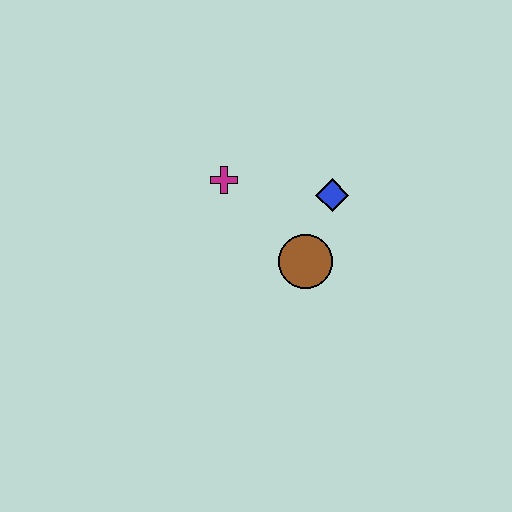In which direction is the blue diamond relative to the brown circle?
The blue diamond is above the brown circle.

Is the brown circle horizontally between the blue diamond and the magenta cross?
Yes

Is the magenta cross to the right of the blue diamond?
No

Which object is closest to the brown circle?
The blue diamond is closest to the brown circle.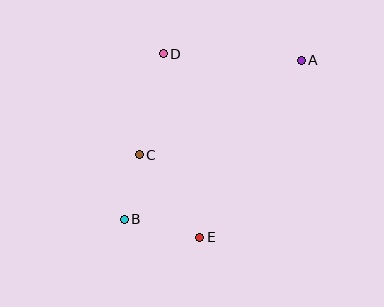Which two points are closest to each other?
Points B and C are closest to each other.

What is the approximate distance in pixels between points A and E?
The distance between A and E is approximately 204 pixels.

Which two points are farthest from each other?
Points A and B are farthest from each other.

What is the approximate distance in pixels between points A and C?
The distance between A and C is approximately 187 pixels.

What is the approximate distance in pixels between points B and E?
The distance between B and E is approximately 77 pixels.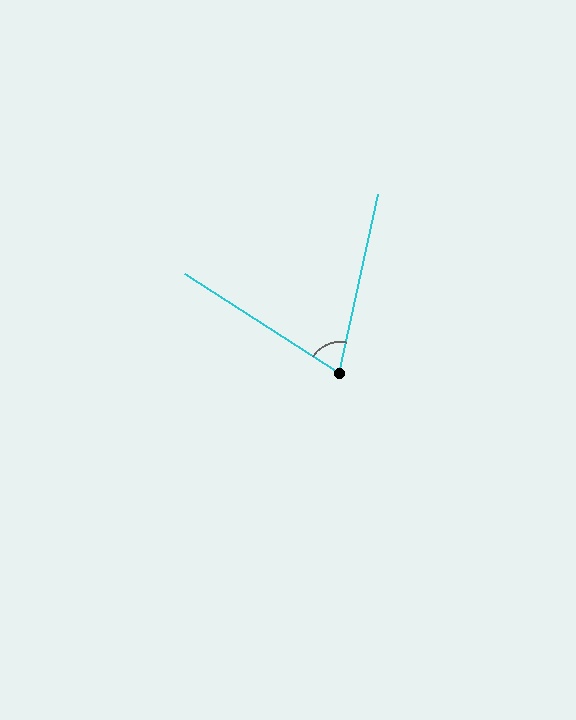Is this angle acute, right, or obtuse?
It is acute.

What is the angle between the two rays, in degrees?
Approximately 69 degrees.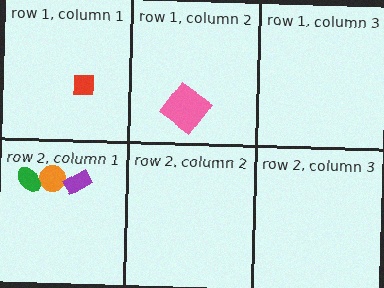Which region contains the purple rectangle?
The row 2, column 1 region.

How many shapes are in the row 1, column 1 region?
1.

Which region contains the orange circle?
The row 2, column 1 region.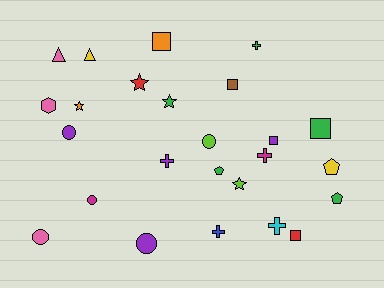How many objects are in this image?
There are 25 objects.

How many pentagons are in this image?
There are 3 pentagons.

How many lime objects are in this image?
There are 2 lime objects.